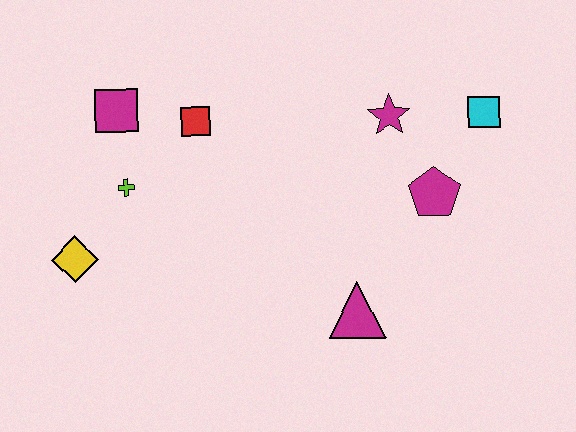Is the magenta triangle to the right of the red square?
Yes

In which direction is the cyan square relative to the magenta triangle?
The cyan square is above the magenta triangle.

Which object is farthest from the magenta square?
The cyan square is farthest from the magenta square.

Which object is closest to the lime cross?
The magenta square is closest to the lime cross.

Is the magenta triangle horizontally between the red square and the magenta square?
No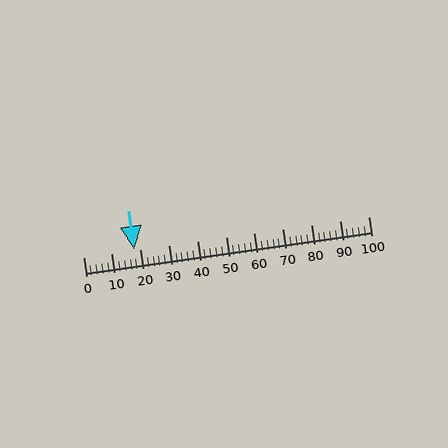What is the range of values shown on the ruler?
The ruler shows values from 0 to 100.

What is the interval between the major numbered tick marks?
The major tick marks are spaced 10 units apart.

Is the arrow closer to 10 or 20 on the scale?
The arrow is closer to 20.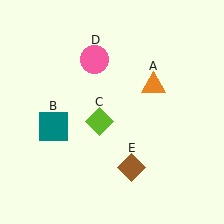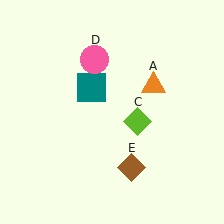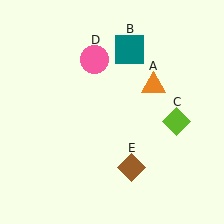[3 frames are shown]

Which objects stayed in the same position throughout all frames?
Orange triangle (object A) and pink circle (object D) and brown diamond (object E) remained stationary.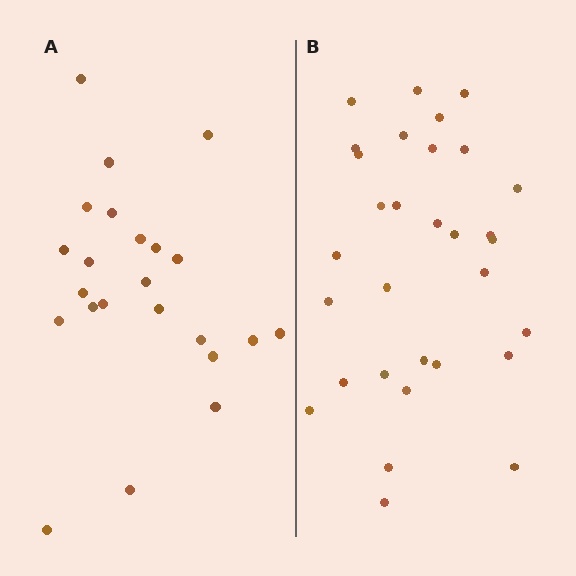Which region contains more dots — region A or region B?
Region B (the right region) has more dots.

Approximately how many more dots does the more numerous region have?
Region B has roughly 8 or so more dots than region A.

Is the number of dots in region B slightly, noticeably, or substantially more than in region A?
Region B has noticeably more, but not dramatically so. The ratio is roughly 1.3 to 1.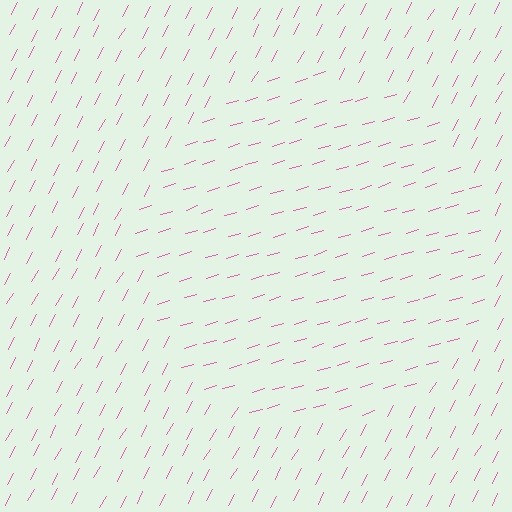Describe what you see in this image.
The image is filled with small pink line segments. A circle region in the image has lines oriented differently from the surrounding lines, creating a visible texture boundary.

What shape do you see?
I see a circle.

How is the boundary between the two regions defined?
The boundary is defined purely by a change in line orientation (approximately 45 degrees difference). All lines are the same color and thickness.